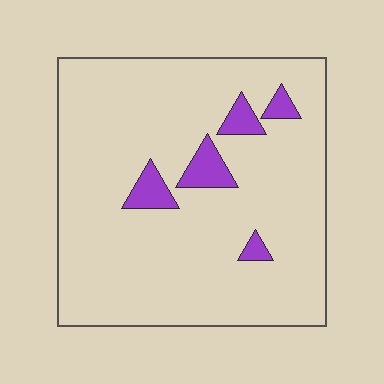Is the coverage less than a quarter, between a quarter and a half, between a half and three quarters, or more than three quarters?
Less than a quarter.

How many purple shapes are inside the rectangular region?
5.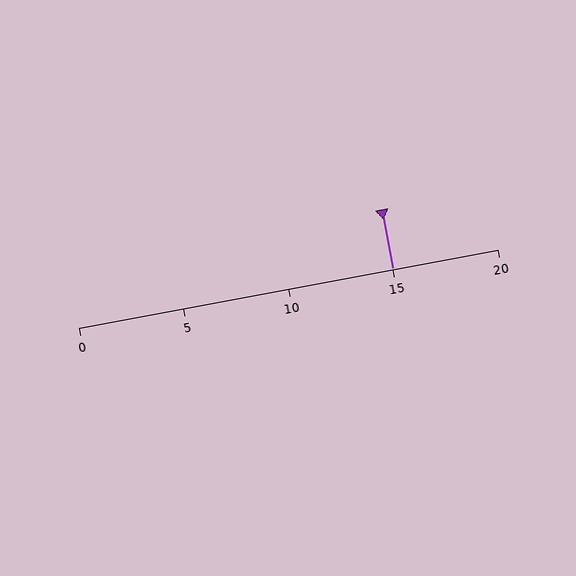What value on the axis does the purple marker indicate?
The marker indicates approximately 15.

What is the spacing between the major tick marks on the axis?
The major ticks are spaced 5 apart.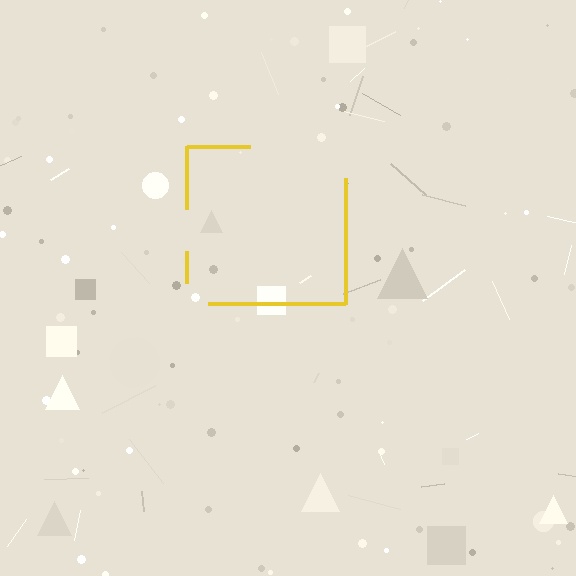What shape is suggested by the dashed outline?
The dashed outline suggests a square.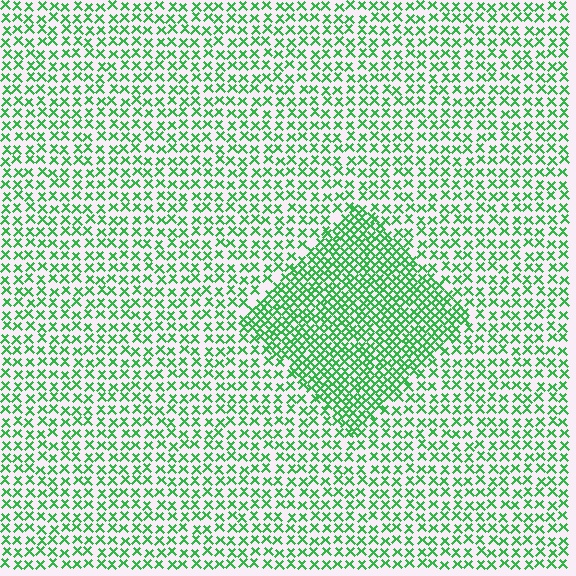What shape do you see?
I see a diamond.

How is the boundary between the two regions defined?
The boundary is defined by a change in element density (approximately 1.9x ratio). All elements are the same color, size, and shape.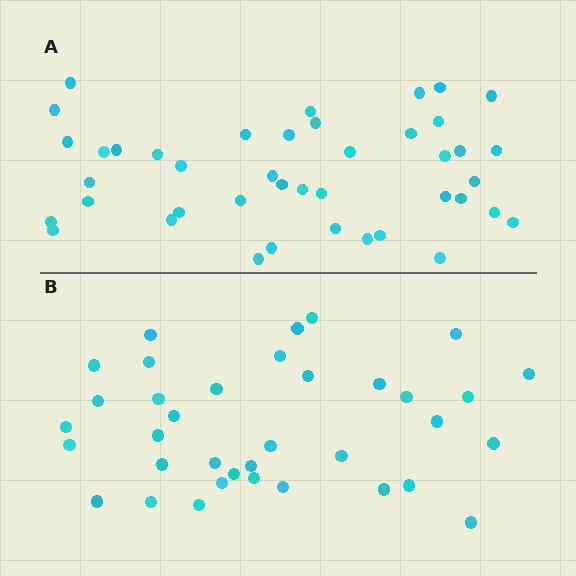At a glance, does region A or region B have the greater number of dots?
Region A (the top region) has more dots.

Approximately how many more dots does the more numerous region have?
Region A has about 6 more dots than region B.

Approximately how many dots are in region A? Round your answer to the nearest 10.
About 40 dots. (The exact count is 42, which rounds to 40.)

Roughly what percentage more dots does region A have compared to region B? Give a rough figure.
About 15% more.